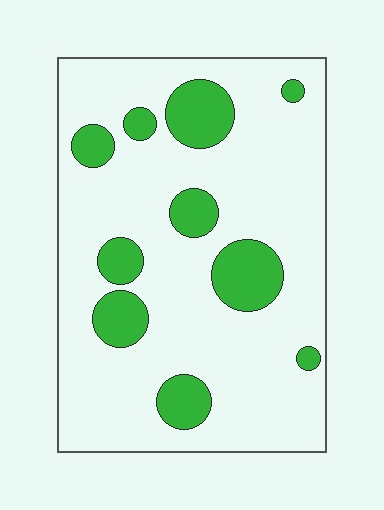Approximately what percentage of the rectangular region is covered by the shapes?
Approximately 20%.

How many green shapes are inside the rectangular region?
10.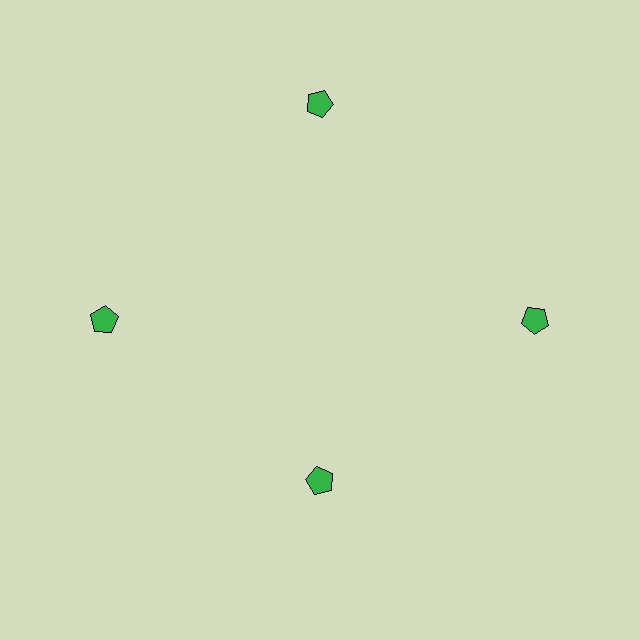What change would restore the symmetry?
The symmetry would be restored by moving it outward, back onto the ring so that all 4 pentagons sit at equal angles and equal distance from the center.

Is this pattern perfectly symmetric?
No. The 4 green pentagons are arranged in a ring, but one element near the 6 o'clock position is pulled inward toward the center, breaking the 4-fold rotational symmetry.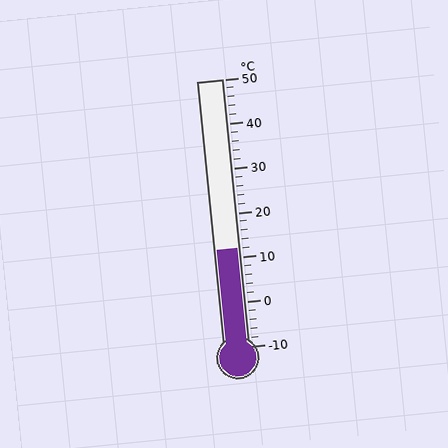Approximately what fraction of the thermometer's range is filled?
The thermometer is filled to approximately 35% of its range.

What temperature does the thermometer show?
The thermometer shows approximately 12°C.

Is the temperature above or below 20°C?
The temperature is below 20°C.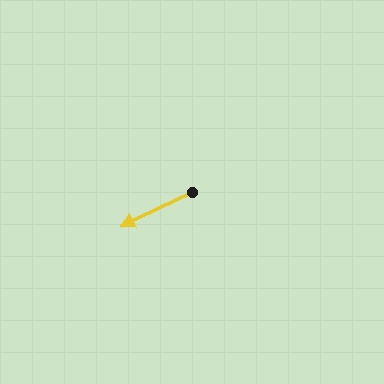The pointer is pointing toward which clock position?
Roughly 8 o'clock.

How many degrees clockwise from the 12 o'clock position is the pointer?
Approximately 244 degrees.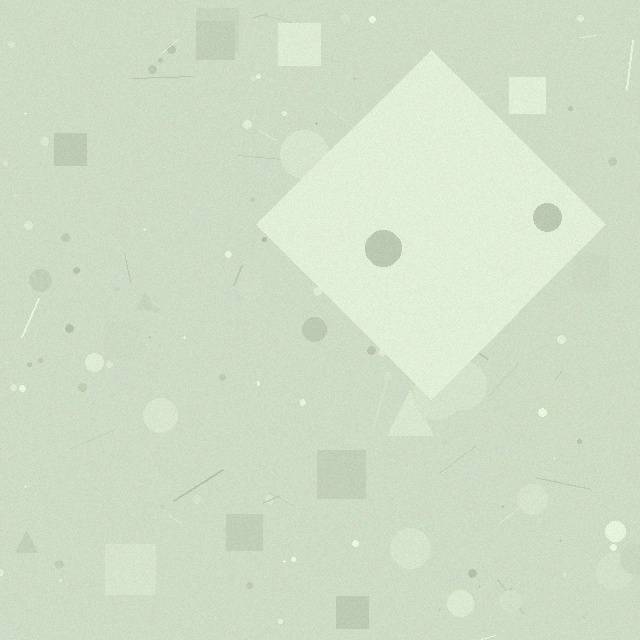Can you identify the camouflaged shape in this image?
The camouflaged shape is a diamond.